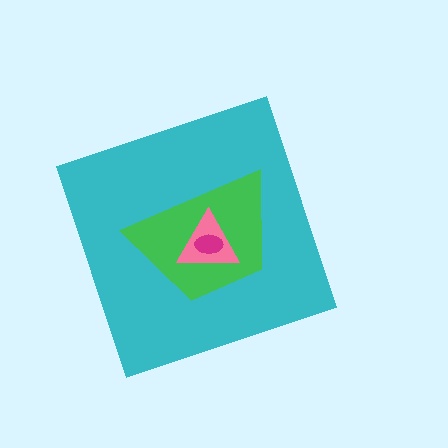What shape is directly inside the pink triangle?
The magenta ellipse.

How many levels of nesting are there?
4.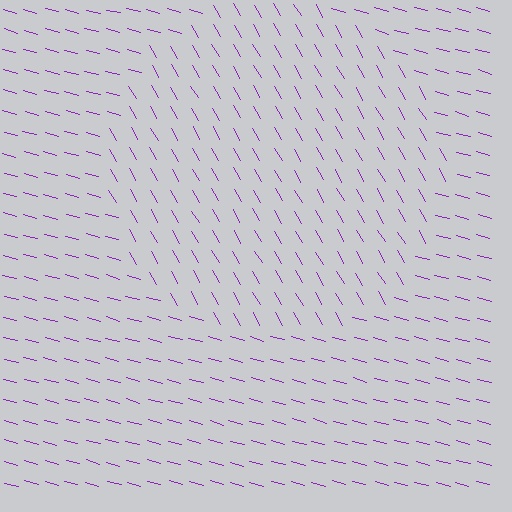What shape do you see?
I see a circle.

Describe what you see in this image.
The image is filled with small purple line segments. A circle region in the image has lines oriented differently from the surrounding lines, creating a visible texture boundary.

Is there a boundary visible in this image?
Yes, there is a texture boundary formed by a change in line orientation.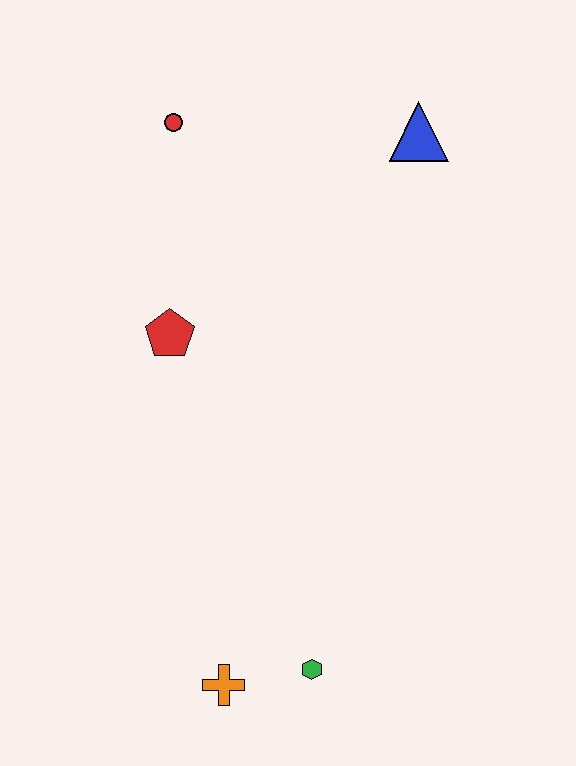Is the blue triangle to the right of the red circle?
Yes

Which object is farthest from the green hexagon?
The red circle is farthest from the green hexagon.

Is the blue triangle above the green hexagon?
Yes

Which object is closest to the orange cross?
The green hexagon is closest to the orange cross.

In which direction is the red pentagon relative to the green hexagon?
The red pentagon is above the green hexagon.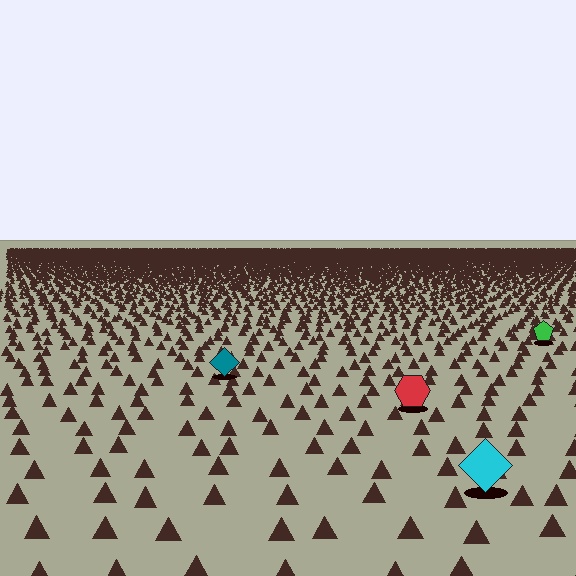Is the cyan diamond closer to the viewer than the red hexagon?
Yes. The cyan diamond is closer — you can tell from the texture gradient: the ground texture is coarser near it.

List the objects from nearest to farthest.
From nearest to farthest: the cyan diamond, the red hexagon, the teal diamond, the green pentagon.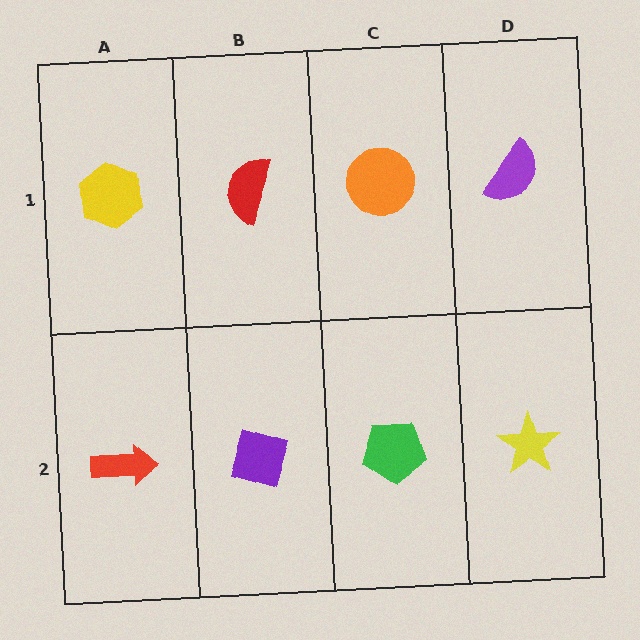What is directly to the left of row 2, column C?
A purple diamond.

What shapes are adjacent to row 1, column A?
A red arrow (row 2, column A), a red semicircle (row 1, column B).